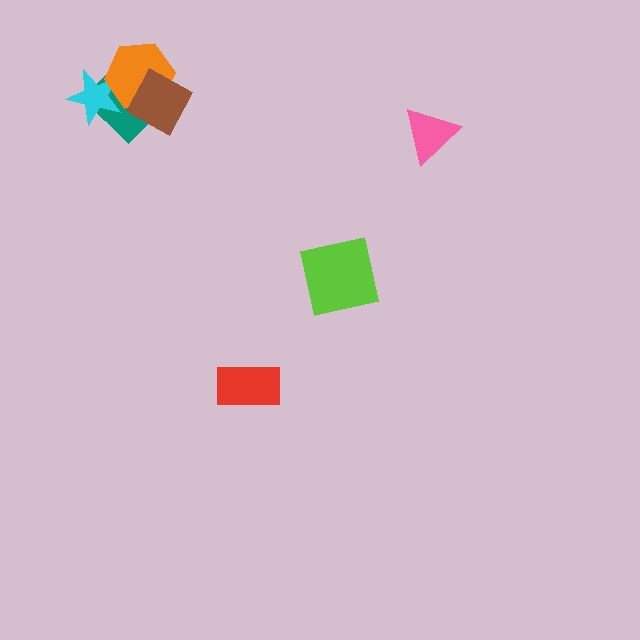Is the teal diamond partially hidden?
Yes, it is partially covered by another shape.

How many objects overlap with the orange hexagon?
3 objects overlap with the orange hexagon.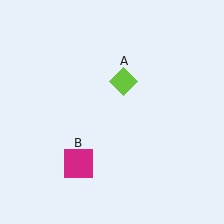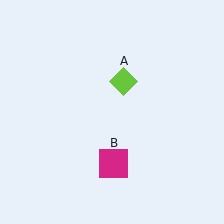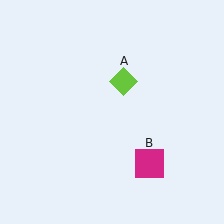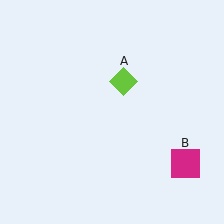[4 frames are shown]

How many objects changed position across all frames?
1 object changed position: magenta square (object B).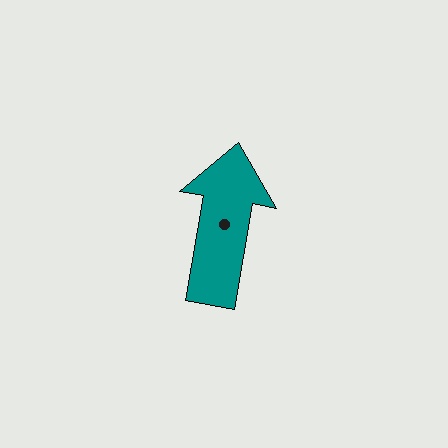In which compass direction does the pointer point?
North.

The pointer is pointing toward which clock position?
Roughly 12 o'clock.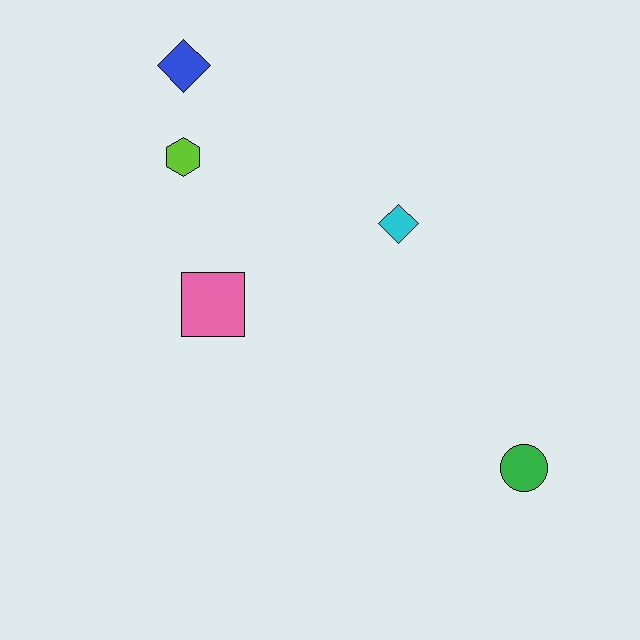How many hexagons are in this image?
There is 1 hexagon.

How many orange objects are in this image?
There are no orange objects.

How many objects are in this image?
There are 5 objects.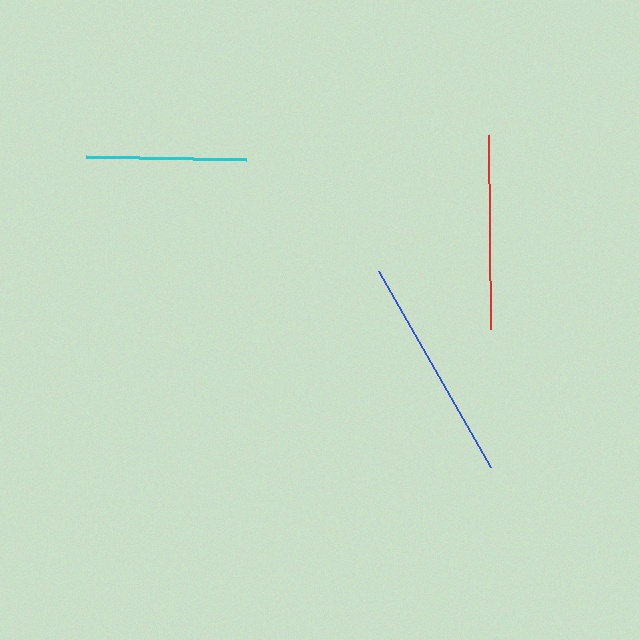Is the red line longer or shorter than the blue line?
The blue line is longer than the red line.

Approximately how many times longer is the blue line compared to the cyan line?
The blue line is approximately 1.4 times the length of the cyan line.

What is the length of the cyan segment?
The cyan segment is approximately 160 pixels long.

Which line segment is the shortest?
The cyan line is the shortest at approximately 160 pixels.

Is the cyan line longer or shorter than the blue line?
The blue line is longer than the cyan line.